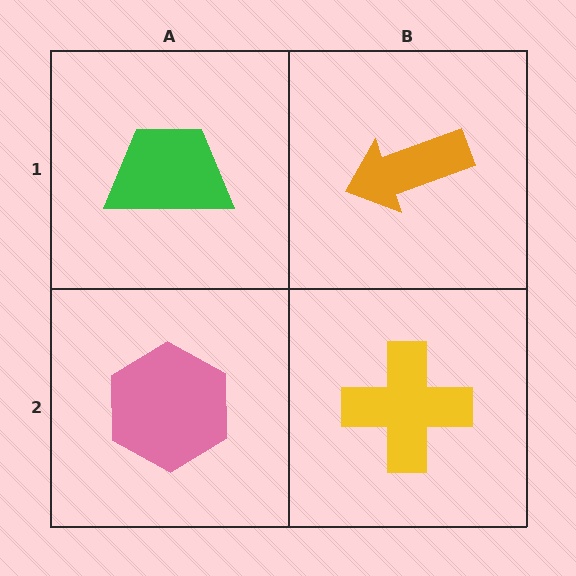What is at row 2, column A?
A pink hexagon.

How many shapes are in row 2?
2 shapes.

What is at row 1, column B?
An orange arrow.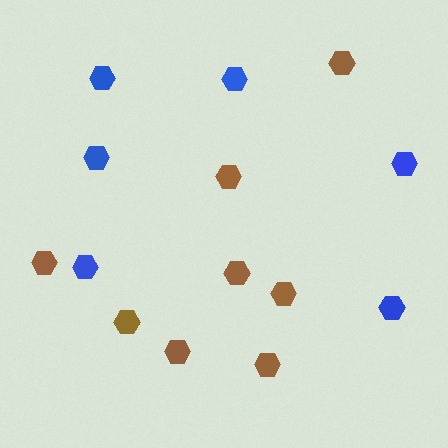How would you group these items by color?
There are 2 groups: one group of blue hexagons (6) and one group of brown hexagons (8).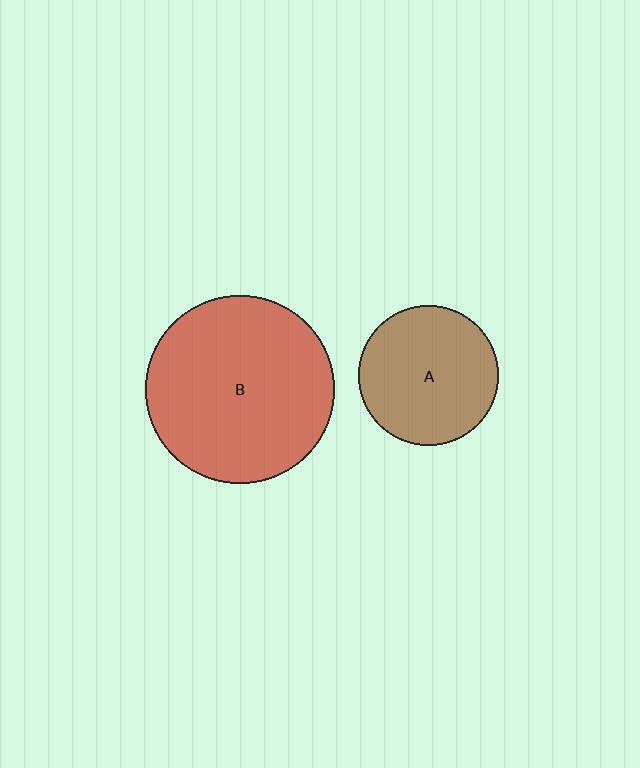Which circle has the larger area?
Circle B (red).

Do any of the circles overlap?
No, none of the circles overlap.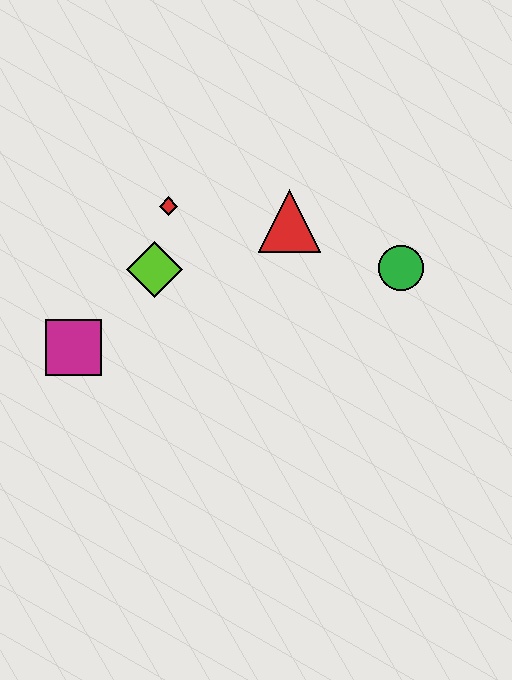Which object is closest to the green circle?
The red triangle is closest to the green circle.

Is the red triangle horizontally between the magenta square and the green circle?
Yes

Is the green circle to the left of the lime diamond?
No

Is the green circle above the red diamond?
No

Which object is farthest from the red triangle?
The magenta square is farthest from the red triangle.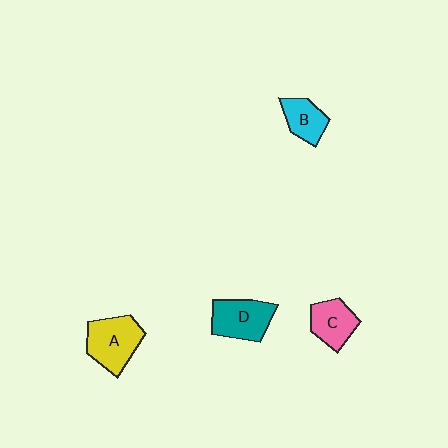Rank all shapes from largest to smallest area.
From largest to smallest: A (yellow), D (teal), C (pink), B (cyan).